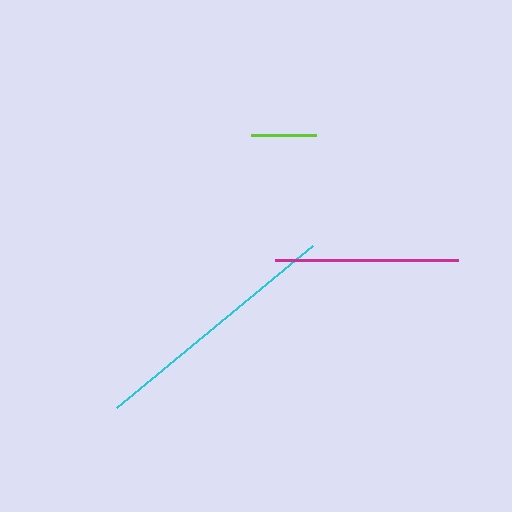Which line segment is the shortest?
The lime line is the shortest at approximately 65 pixels.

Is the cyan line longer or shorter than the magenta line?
The cyan line is longer than the magenta line.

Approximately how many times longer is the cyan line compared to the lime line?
The cyan line is approximately 3.9 times the length of the lime line.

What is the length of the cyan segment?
The cyan segment is approximately 255 pixels long.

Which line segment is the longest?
The cyan line is the longest at approximately 255 pixels.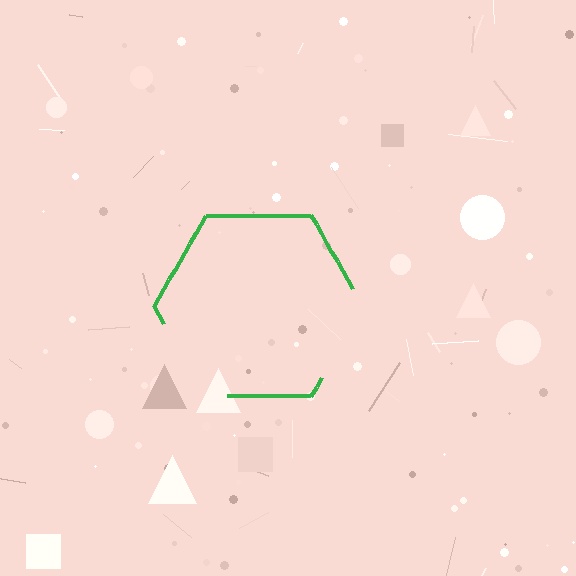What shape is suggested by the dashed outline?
The dashed outline suggests a hexagon.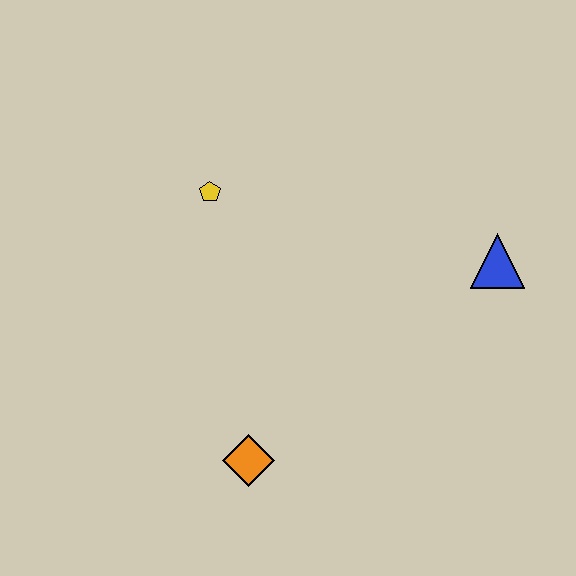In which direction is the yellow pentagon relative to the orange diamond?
The yellow pentagon is above the orange diamond.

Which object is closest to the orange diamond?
The yellow pentagon is closest to the orange diamond.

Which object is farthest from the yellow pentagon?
The blue triangle is farthest from the yellow pentagon.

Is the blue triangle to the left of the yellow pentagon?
No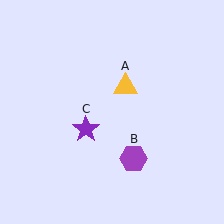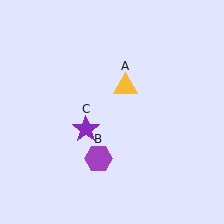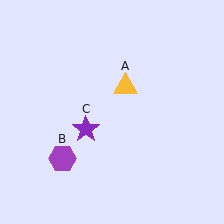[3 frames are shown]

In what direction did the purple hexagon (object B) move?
The purple hexagon (object B) moved left.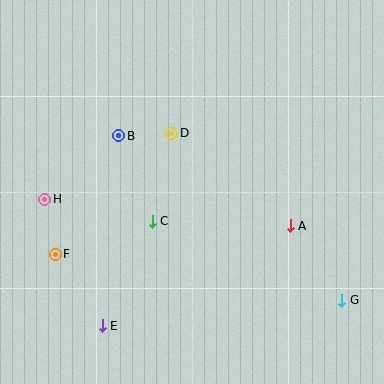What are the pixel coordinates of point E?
Point E is at (102, 326).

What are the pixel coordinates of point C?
Point C is at (152, 221).